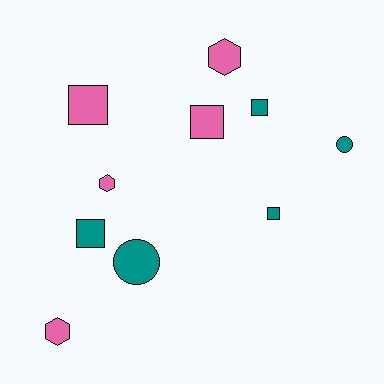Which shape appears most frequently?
Square, with 5 objects.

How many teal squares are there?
There are 3 teal squares.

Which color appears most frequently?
Teal, with 5 objects.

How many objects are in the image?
There are 10 objects.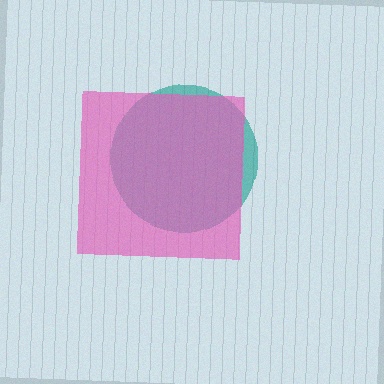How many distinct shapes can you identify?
There are 2 distinct shapes: a teal circle, a pink square.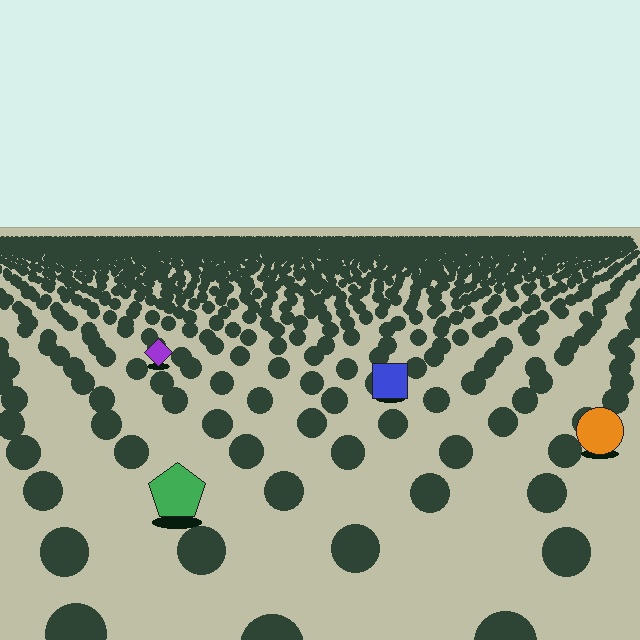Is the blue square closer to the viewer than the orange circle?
No. The orange circle is closer — you can tell from the texture gradient: the ground texture is coarser near it.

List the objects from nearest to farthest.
From nearest to farthest: the green pentagon, the orange circle, the blue square, the purple diamond.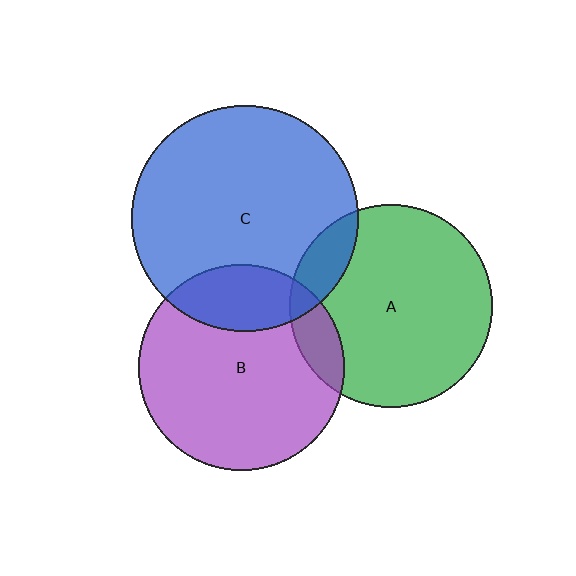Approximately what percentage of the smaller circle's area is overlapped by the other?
Approximately 10%.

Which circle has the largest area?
Circle C (blue).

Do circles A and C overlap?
Yes.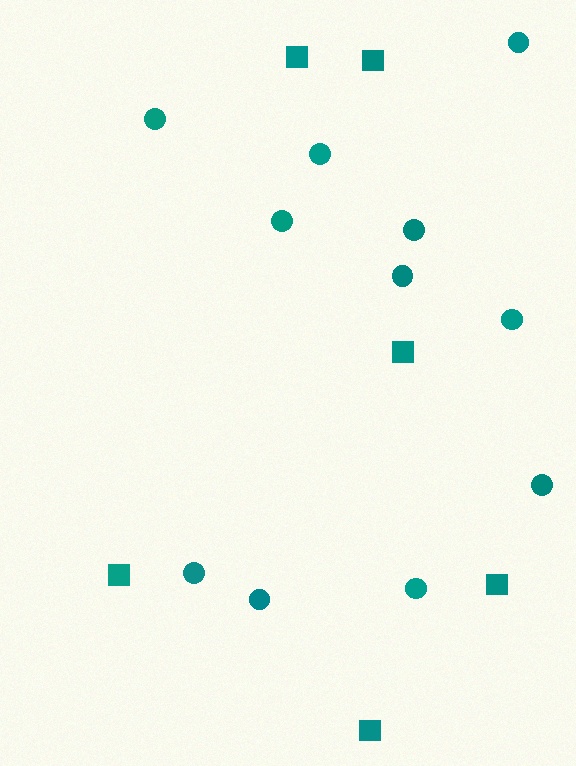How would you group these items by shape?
There are 2 groups: one group of squares (6) and one group of circles (11).